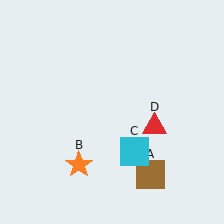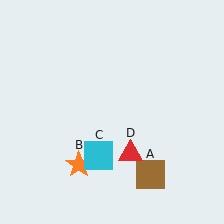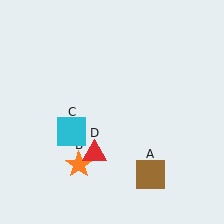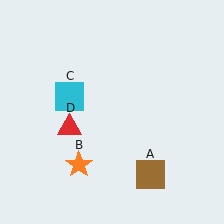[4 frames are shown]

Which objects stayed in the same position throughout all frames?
Brown square (object A) and orange star (object B) remained stationary.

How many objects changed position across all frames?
2 objects changed position: cyan square (object C), red triangle (object D).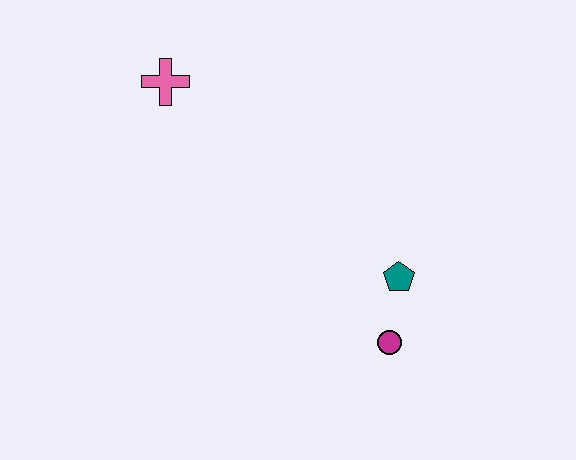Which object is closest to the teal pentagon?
The magenta circle is closest to the teal pentagon.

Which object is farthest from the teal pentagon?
The pink cross is farthest from the teal pentagon.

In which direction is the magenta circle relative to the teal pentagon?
The magenta circle is below the teal pentagon.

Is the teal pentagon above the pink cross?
No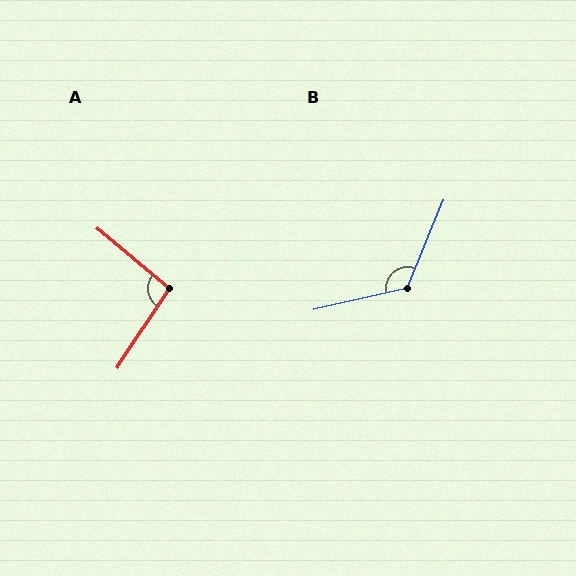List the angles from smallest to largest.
A (97°), B (125°).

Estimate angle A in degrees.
Approximately 97 degrees.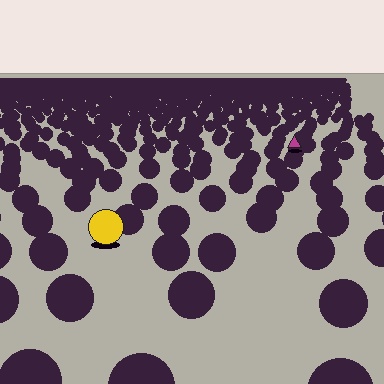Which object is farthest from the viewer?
The magenta triangle is farthest from the viewer. It appears smaller and the ground texture around it is denser.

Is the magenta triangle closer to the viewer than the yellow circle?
No. The yellow circle is closer — you can tell from the texture gradient: the ground texture is coarser near it.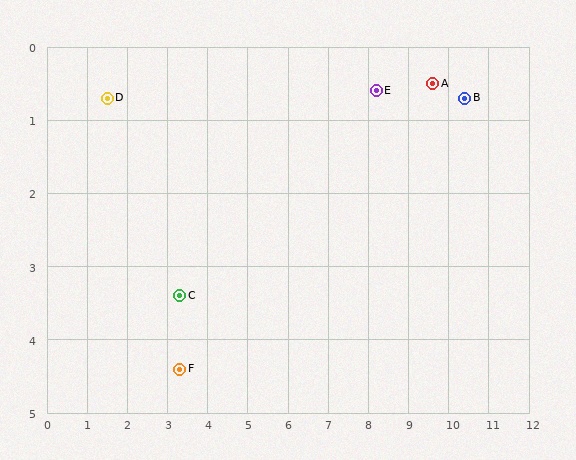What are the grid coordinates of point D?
Point D is at approximately (1.5, 0.7).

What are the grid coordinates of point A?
Point A is at approximately (9.6, 0.5).